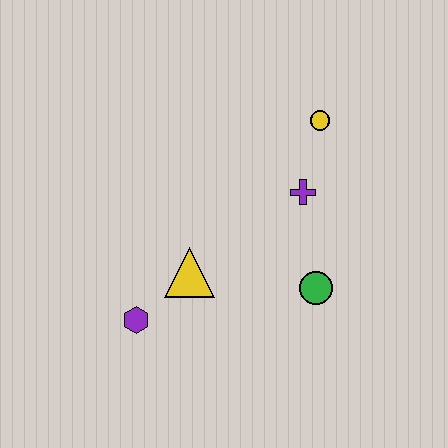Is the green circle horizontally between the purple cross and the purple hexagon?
No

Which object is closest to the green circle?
The purple cross is closest to the green circle.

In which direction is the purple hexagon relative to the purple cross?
The purple hexagon is to the left of the purple cross.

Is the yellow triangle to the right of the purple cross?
No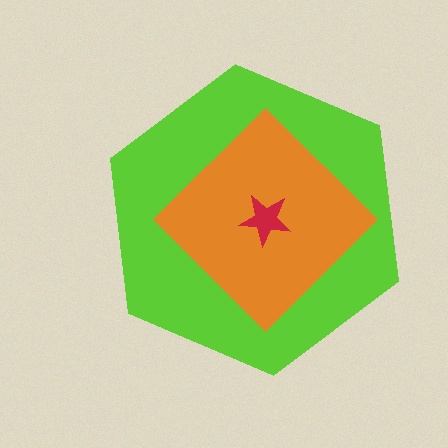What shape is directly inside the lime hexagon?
The orange diamond.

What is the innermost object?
The red star.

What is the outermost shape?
The lime hexagon.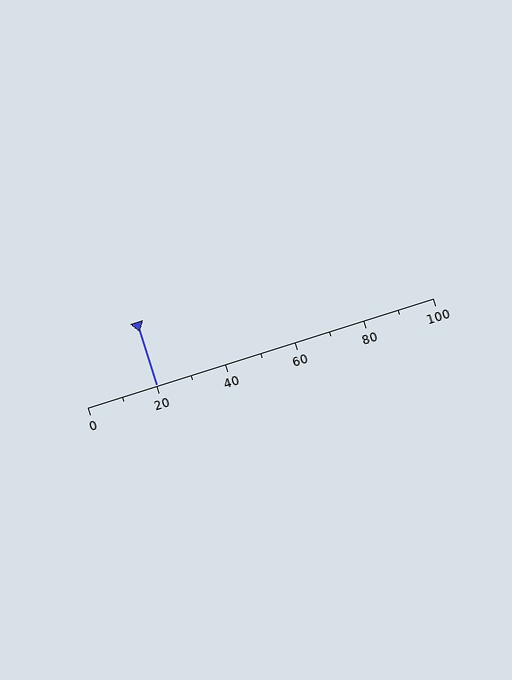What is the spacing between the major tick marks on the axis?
The major ticks are spaced 20 apart.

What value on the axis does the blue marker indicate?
The marker indicates approximately 20.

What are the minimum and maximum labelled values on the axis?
The axis runs from 0 to 100.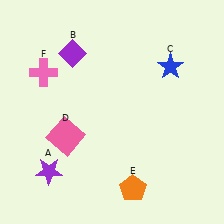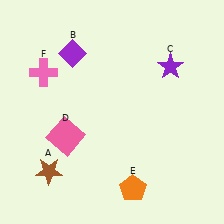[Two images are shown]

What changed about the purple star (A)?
In Image 1, A is purple. In Image 2, it changed to brown.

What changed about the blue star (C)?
In Image 1, C is blue. In Image 2, it changed to purple.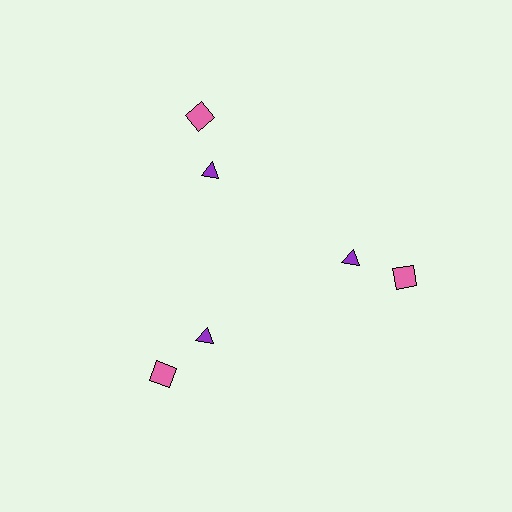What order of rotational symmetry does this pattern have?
This pattern has 3-fold rotational symmetry.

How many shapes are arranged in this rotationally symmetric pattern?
There are 6 shapes, arranged in 3 groups of 2.